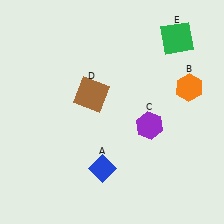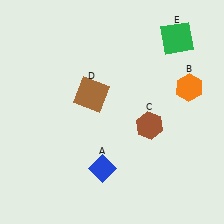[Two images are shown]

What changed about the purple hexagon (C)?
In Image 1, C is purple. In Image 2, it changed to brown.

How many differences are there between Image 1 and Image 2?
There is 1 difference between the two images.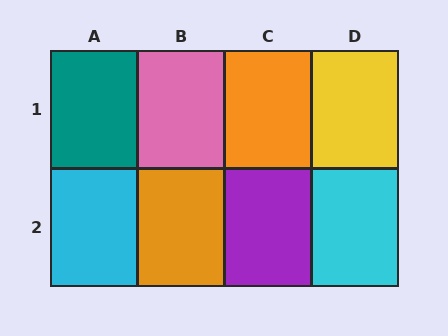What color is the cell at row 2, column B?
Orange.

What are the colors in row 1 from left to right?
Teal, pink, orange, yellow.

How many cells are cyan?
2 cells are cyan.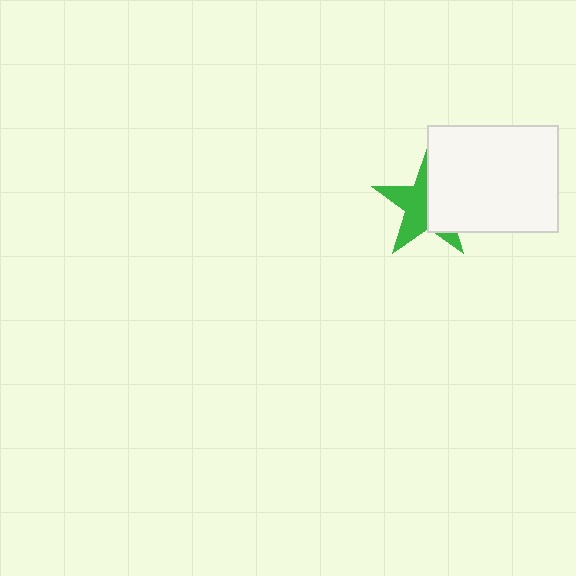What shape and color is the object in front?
The object in front is a white rectangle.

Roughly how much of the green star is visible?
About half of it is visible (roughly 54%).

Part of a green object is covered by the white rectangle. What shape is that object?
It is a star.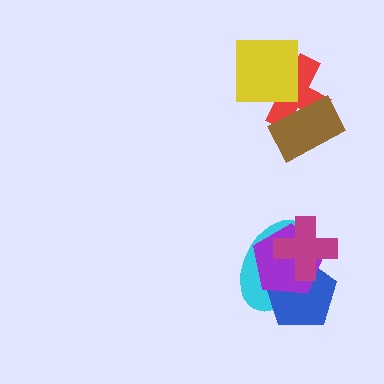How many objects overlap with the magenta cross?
3 objects overlap with the magenta cross.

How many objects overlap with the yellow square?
1 object overlaps with the yellow square.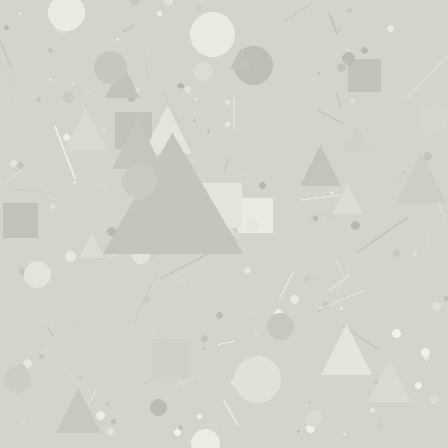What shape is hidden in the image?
A triangle is hidden in the image.